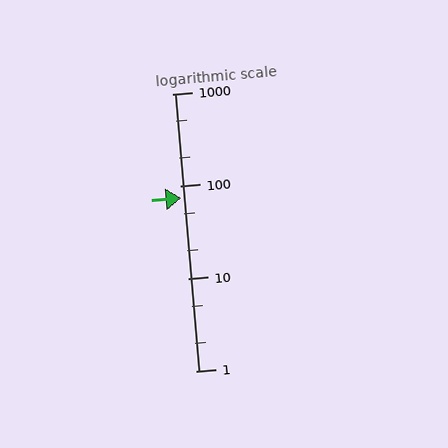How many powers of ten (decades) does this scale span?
The scale spans 3 decades, from 1 to 1000.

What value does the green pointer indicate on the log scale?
The pointer indicates approximately 74.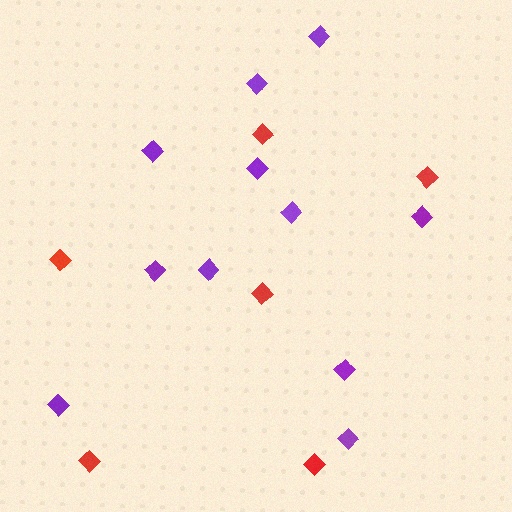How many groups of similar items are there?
There are 2 groups: one group of red diamonds (6) and one group of purple diamonds (11).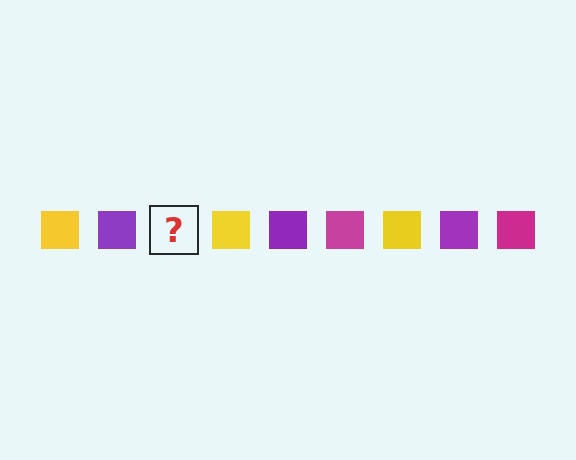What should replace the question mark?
The question mark should be replaced with a magenta square.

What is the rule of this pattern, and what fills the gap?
The rule is that the pattern cycles through yellow, purple, magenta squares. The gap should be filled with a magenta square.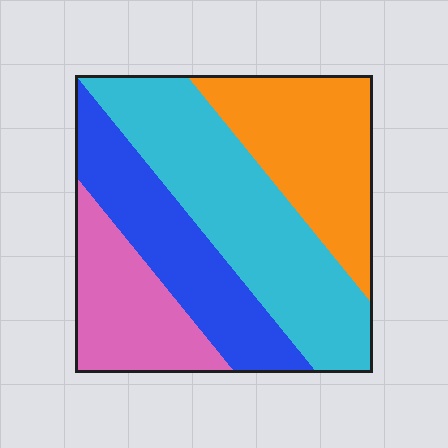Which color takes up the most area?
Cyan, at roughly 35%.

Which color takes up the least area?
Pink, at roughly 20%.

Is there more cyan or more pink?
Cyan.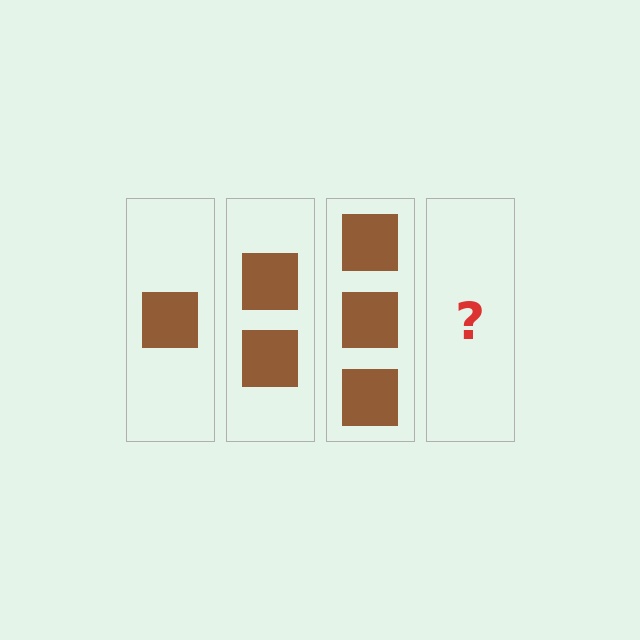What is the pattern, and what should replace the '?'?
The pattern is that each step adds one more square. The '?' should be 4 squares.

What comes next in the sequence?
The next element should be 4 squares.